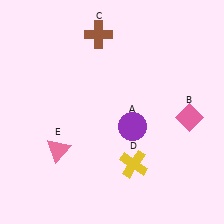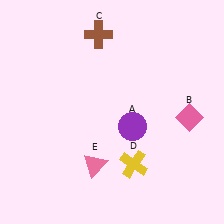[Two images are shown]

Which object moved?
The pink triangle (E) moved right.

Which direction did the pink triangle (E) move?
The pink triangle (E) moved right.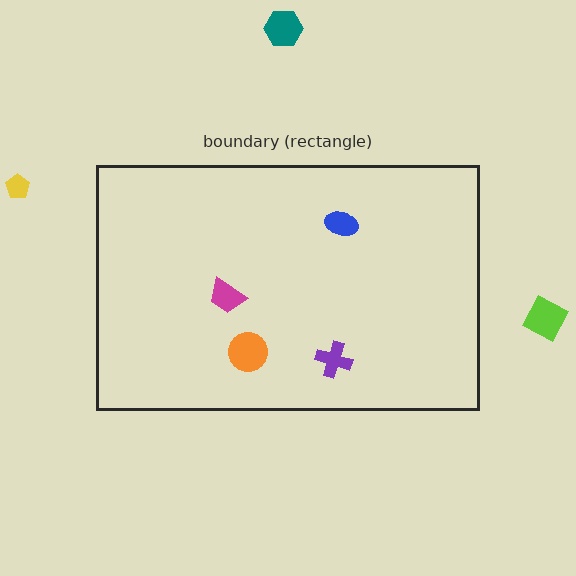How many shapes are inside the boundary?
4 inside, 3 outside.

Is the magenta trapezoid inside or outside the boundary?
Inside.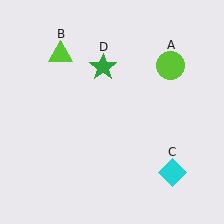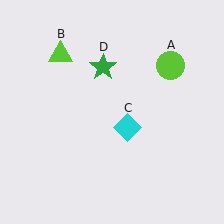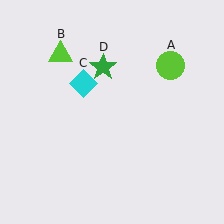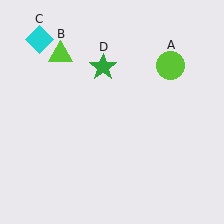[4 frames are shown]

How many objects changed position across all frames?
1 object changed position: cyan diamond (object C).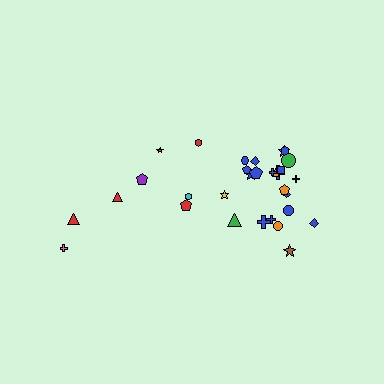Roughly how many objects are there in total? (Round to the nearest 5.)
Roughly 30 objects in total.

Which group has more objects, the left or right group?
The right group.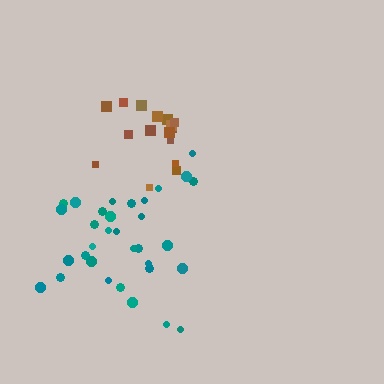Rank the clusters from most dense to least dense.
teal, brown.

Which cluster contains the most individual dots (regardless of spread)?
Teal (33).